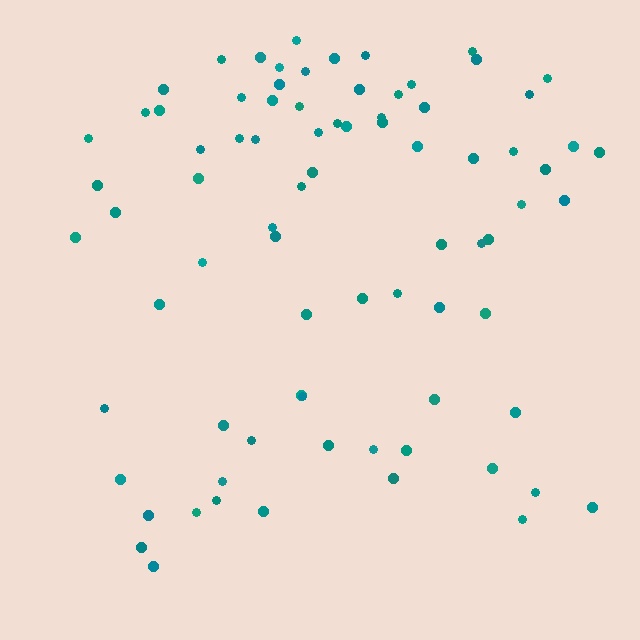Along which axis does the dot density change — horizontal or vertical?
Vertical.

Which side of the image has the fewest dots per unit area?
The bottom.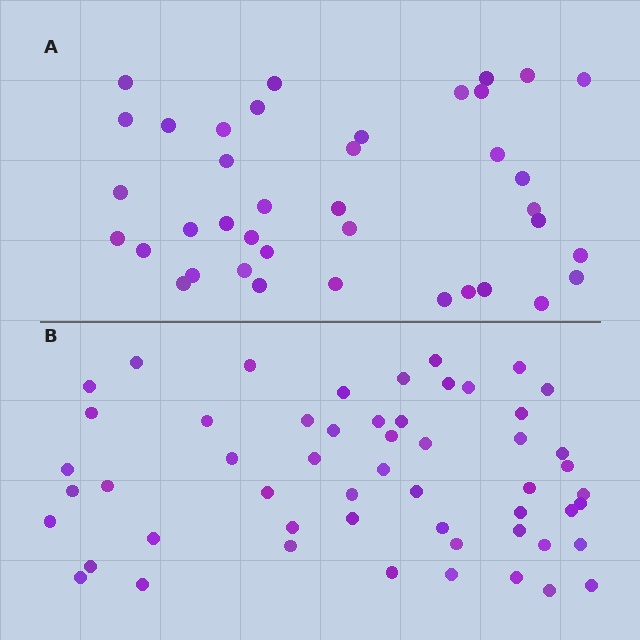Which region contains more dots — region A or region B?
Region B (the bottom region) has more dots.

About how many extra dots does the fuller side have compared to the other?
Region B has approximately 15 more dots than region A.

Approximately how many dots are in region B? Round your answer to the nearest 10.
About 50 dots. (The exact count is 54, which rounds to 50.)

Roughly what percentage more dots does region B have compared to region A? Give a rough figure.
About 40% more.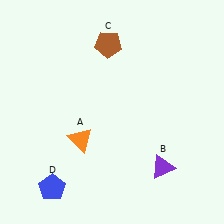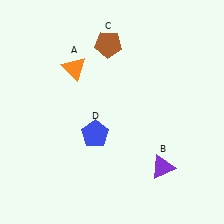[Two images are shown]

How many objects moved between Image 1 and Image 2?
2 objects moved between the two images.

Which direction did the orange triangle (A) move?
The orange triangle (A) moved up.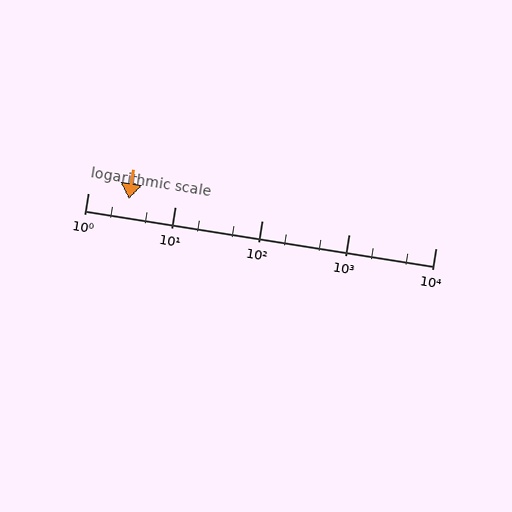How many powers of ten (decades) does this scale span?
The scale spans 4 decades, from 1 to 10000.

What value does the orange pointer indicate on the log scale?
The pointer indicates approximately 3.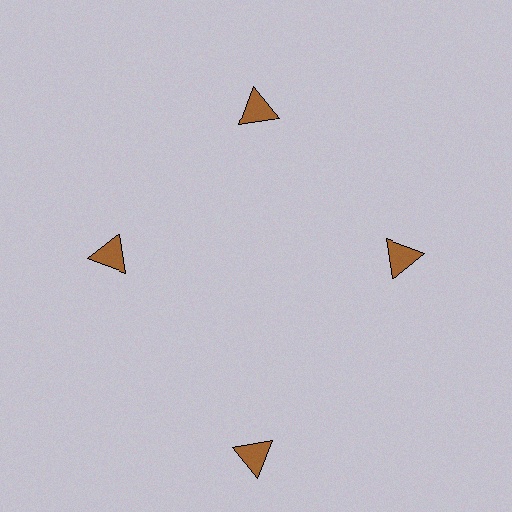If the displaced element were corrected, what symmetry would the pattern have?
It would have 4-fold rotational symmetry — the pattern would map onto itself every 90 degrees.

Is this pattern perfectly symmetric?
No. The 4 brown triangles are arranged in a ring, but one element near the 6 o'clock position is pushed outward from the center, breaking the 4-fold rotational symmetry.